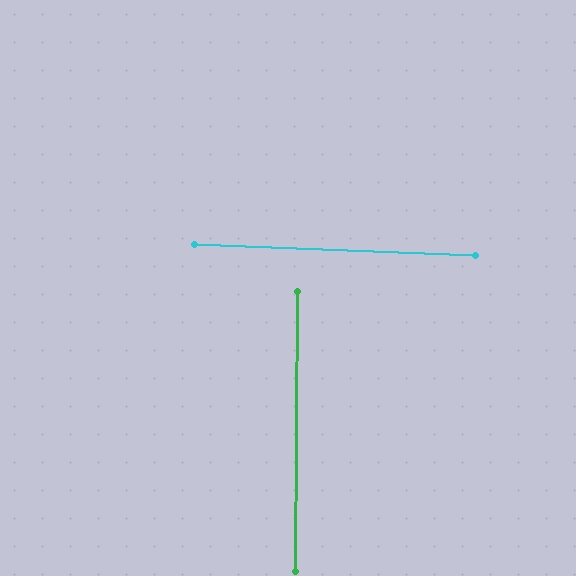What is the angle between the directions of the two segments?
Approximately 88 degrees.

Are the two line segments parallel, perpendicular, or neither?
Perpendicular — they meet at approximately 88°.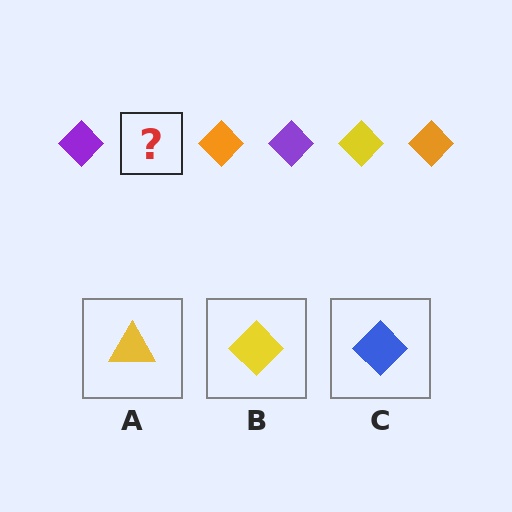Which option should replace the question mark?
Option B.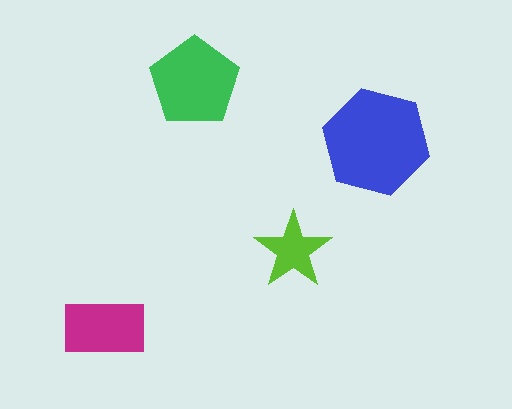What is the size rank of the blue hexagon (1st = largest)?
1st.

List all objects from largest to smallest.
The blue hexagon, the green pentagon, the magenta rectangle, the lime star.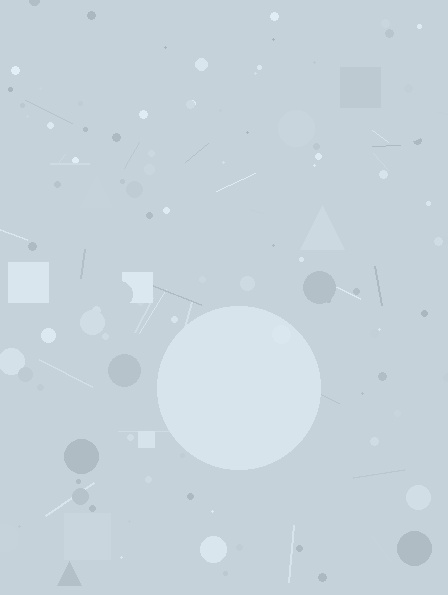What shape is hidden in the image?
A circle is hidden in the image.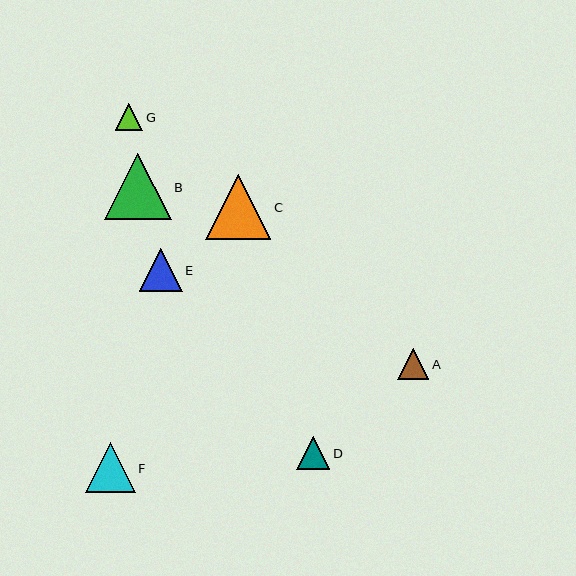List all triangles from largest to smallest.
From largest to smallest: B, C, F, E, D, A, G.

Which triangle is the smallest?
Triangle G is the smallest with a size of approximately 28 pixels.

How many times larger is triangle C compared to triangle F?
Triangle C is approximately 1.3 times the size of triangle F.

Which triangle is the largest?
Triangle B is the largest with a size of approximately 66 pixels.